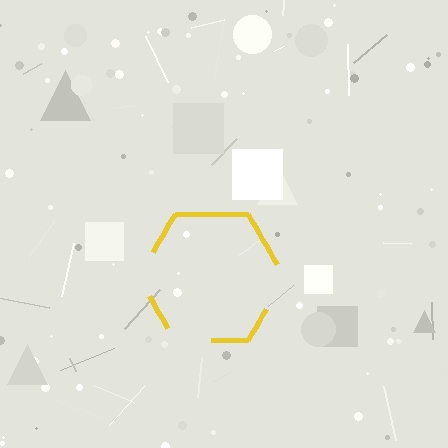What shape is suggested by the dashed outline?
The dashed outline suggests a hexagon.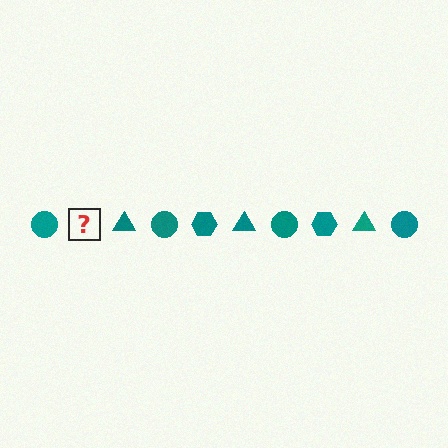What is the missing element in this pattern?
The missing element is a teal hexagon.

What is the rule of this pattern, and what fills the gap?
The rule is that the pattern cycles through circle, hexagon, triangle shapes in teal. The gap should be filled with a teal hexagon.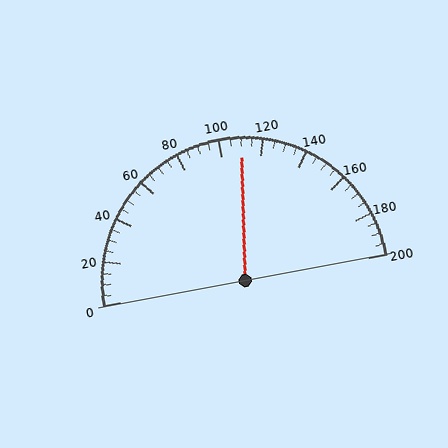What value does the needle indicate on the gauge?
The needle indicates approximately 110.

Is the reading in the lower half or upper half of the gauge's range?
The reading is in the upper half of the range (0 to 200).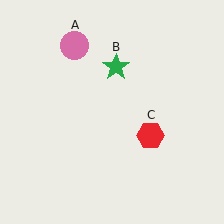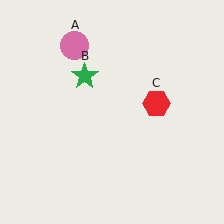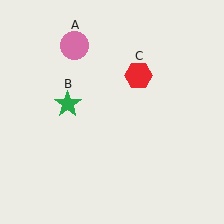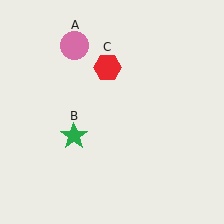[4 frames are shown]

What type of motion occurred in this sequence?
The green star (object B), red hexagon (object C) rotated counterclockwise around the center of the scene.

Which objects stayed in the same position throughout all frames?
Pink circle (object A) remained stationary.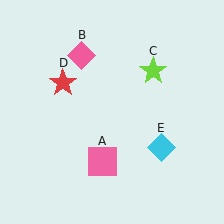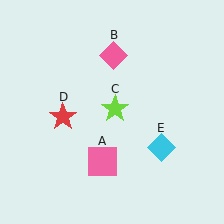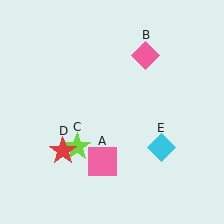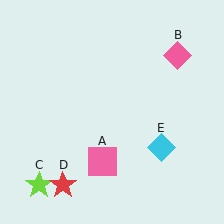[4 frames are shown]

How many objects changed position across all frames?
3 objects changed position: pink diamond (object B), lime star (object C), red star (object D).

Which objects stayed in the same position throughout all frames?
Pink square (object A) and cyan diamond (object E) remained stationary.